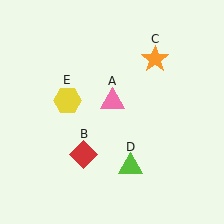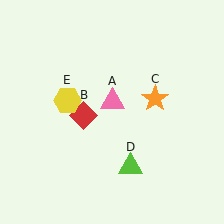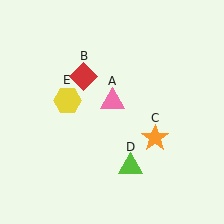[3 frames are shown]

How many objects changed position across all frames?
2 objects changed position: red diamond (object B), orange star (object C).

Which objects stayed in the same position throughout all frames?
Pink triangle (object A) and lime triangle (object D) and yellow hexagon (object E) remained stationary.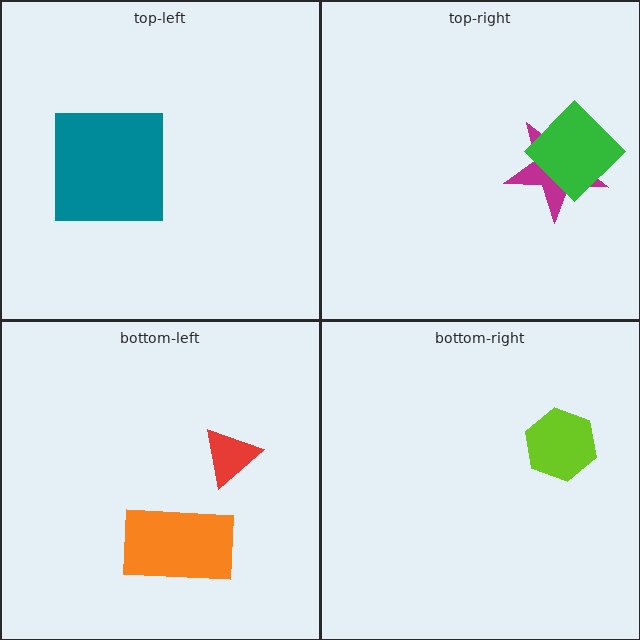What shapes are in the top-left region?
The teal square.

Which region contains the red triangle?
The bottom-left region.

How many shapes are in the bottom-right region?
1.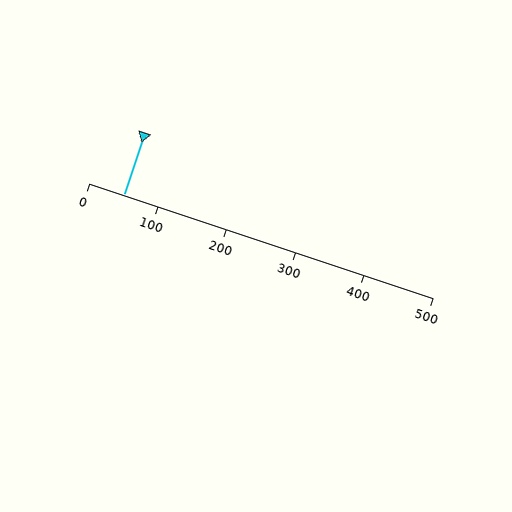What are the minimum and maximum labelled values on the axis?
The axis runs from 0 to 500.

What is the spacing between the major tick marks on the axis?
The major ticks are spaced 100 apart.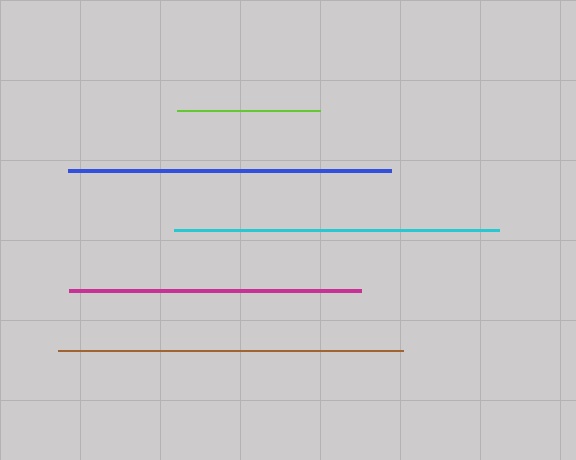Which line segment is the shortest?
The lime line is the shortest at approximately 143 pixels.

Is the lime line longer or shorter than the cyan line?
The cyan line is longer than the lime line.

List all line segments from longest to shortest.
From longest to shortest: brown, cyan, blue, magenta, lime.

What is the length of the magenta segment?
The magenta segment is approximately 292 pixels long.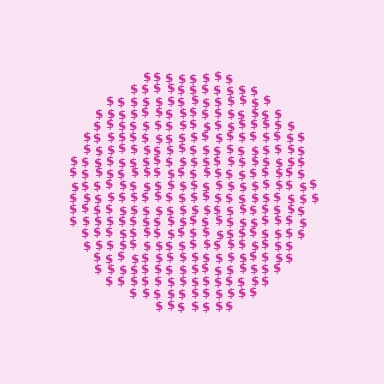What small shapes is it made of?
It is made of small dollar signs.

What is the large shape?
The large shape is a circle.